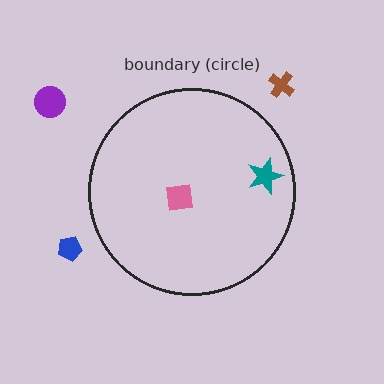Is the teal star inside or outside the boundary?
Inside.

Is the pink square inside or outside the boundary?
Inside.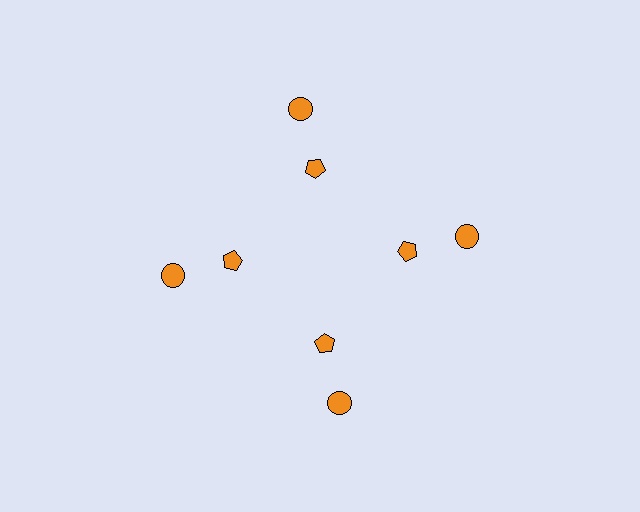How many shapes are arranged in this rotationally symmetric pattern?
There are 8 shapes, arranged in 4 groups of 2.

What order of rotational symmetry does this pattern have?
This pattern has 4-fold rotational symmetry.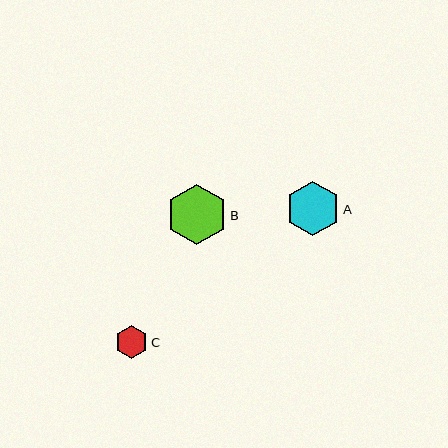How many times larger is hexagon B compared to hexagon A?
Hexagon B is approximately 1.1 times the size of hexagon A.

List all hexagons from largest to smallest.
From largest to smallest: B, A, C.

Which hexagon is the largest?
Hexagon B is the largest with a size of approximately 60 pixels.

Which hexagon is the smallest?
Hexagon C is the smallest with a size of approximately 33 pixels.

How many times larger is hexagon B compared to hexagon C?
Hexagon B is approximately 1.8 times the size of hexagon C.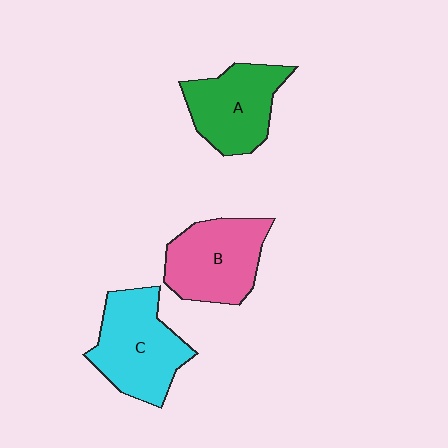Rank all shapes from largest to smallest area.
From largest to smallest: C (cyan), B (pink), A (green).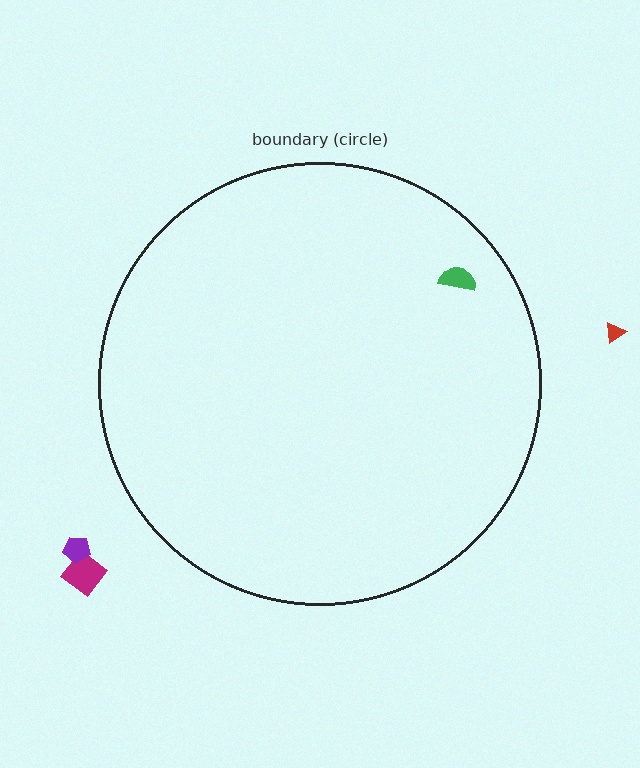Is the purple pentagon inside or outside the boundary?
Outside.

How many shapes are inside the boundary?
1 inside, 3 outside.